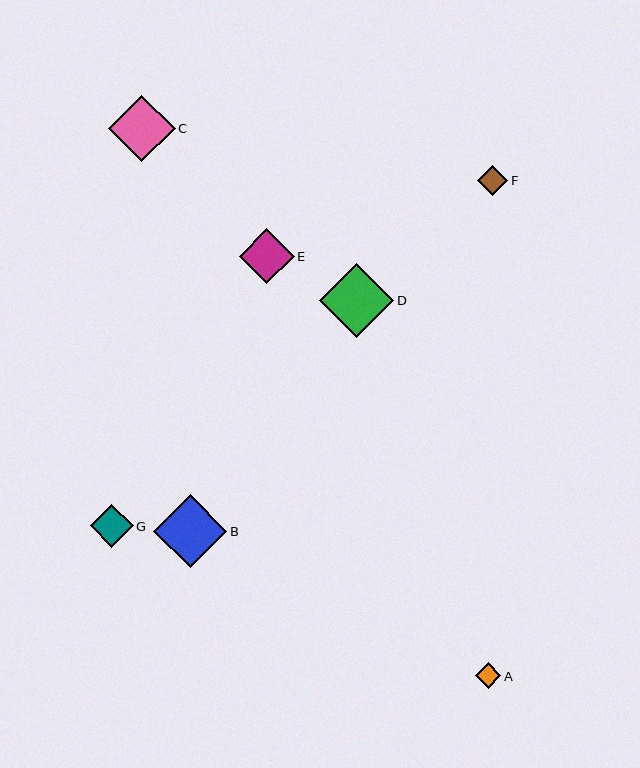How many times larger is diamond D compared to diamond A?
Diamond D is approximately 2.9 times the size of diamond A.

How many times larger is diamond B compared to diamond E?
Diamond B is approximately 1.3 times the size of diamond E.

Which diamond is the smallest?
Diamond A is the smallest with a size of approximately 25 pixels.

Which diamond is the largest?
Diamond D is the largest with a size of approximately 74 pixels.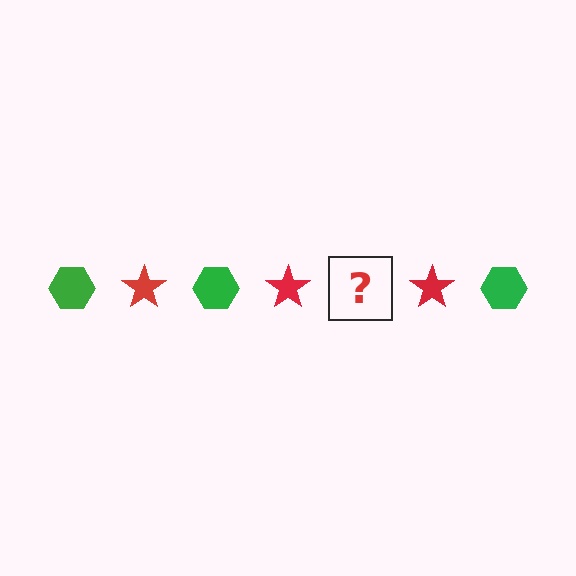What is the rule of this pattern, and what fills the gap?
The rule is that the pattern alternates between green hexagon and red star. The gap should be filled with a green hexagon.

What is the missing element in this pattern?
The missing element is a green hexagon.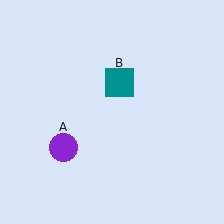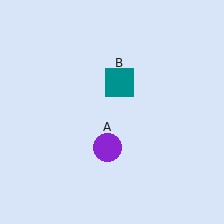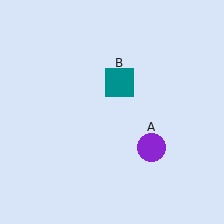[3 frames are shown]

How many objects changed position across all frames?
1 object changed position: purple circle (object A).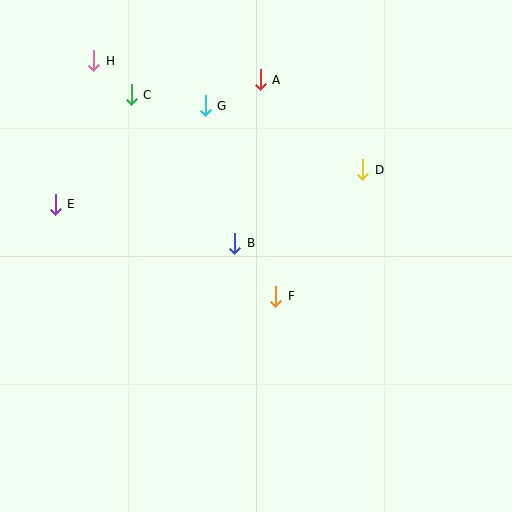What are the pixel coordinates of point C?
Point C is at (131, 95).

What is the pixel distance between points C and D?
The distance between C and D is 244 pixels.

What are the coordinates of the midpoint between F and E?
The midpoint between F and E is at (166, 250).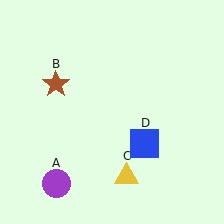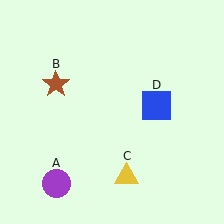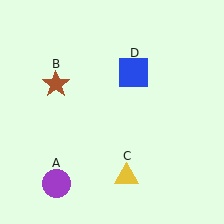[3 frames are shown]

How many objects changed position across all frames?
1 object changed position: blue square (object D).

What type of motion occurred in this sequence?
The blue square (object D) rotated counterclockwise around the center of the scene.